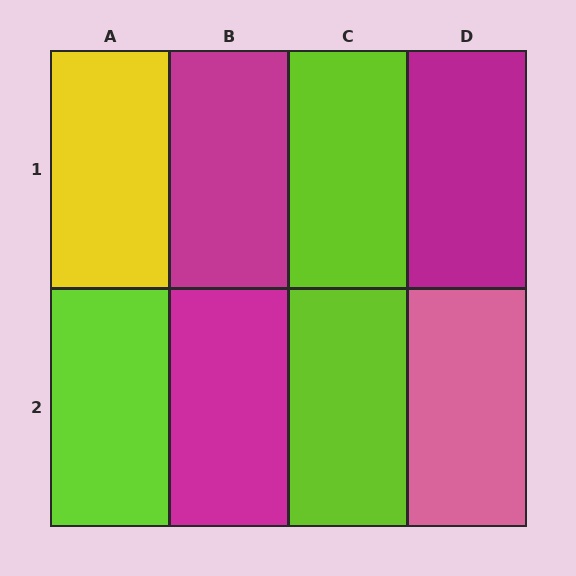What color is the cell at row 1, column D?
Magenta.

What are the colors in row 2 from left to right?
Lime, magenta, lime, pink.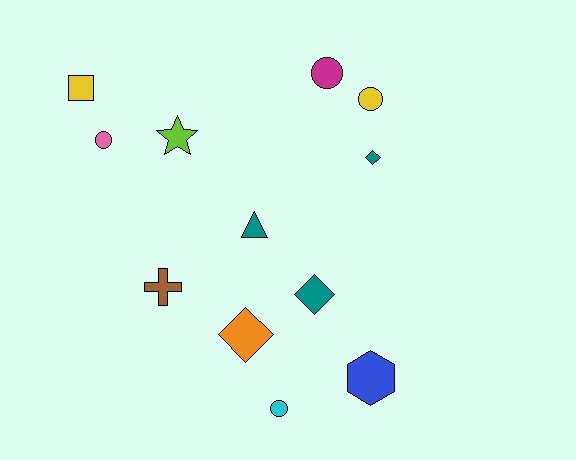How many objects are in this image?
There are 12 objects.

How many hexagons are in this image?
There is 1 hexagon.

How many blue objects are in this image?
There is 1 blue object.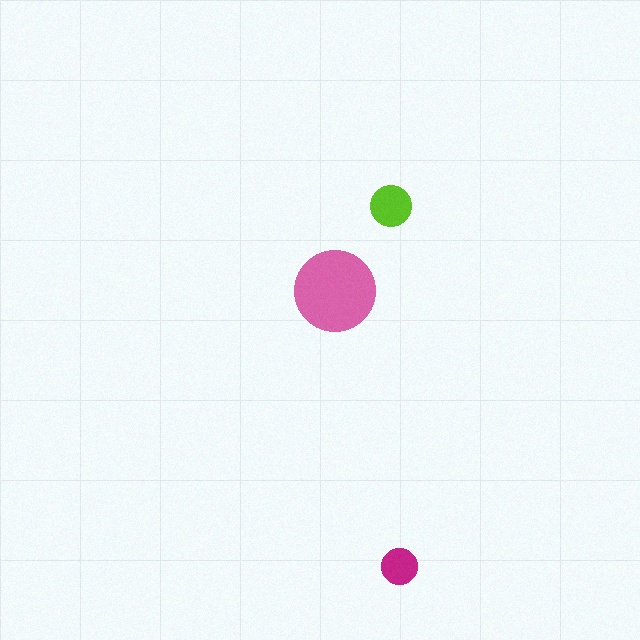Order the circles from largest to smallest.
the pink one, the lime one, the magenta one.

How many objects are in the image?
There are 3 objects in the image.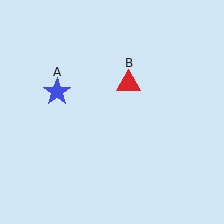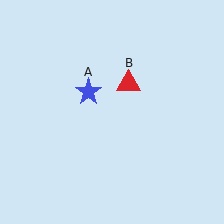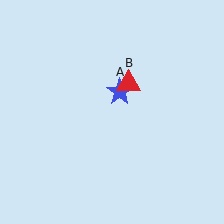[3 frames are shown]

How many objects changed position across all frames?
1 object changed position: blue star (object A).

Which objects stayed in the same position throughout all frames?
Red triangle (object B) remained stationary.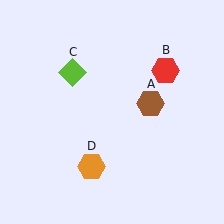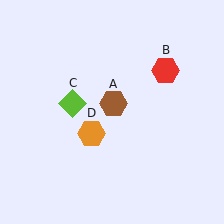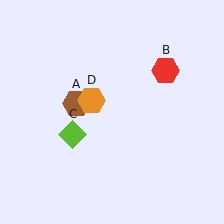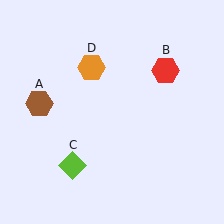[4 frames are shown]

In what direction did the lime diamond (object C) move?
The lime diamond (object C) moved down.